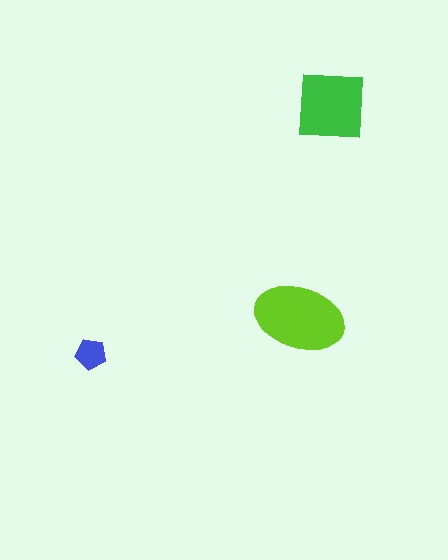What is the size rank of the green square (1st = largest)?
2nd.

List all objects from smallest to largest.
The blue pentagon, the green square, the lime ellipse.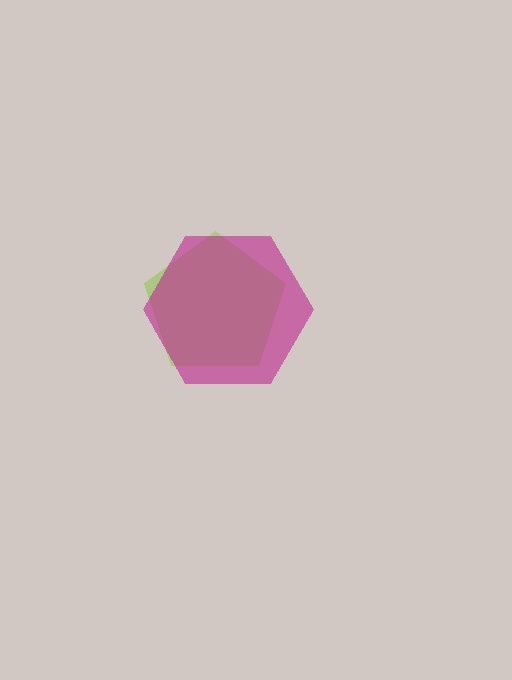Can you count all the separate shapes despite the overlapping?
Yes, there are 2 separate shapes.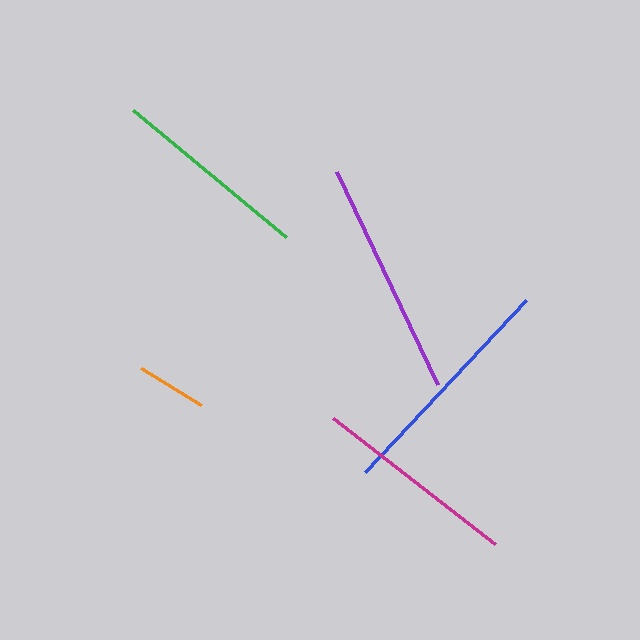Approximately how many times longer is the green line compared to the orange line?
The green line is approximately 2.8 times the length of the orange line.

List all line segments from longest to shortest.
From longest to shortest: purple, blue, magenta, green, orange.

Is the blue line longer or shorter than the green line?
The blue line is longer than the green line.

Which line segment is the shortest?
The orange line is the shortest at approximately 71 pixels.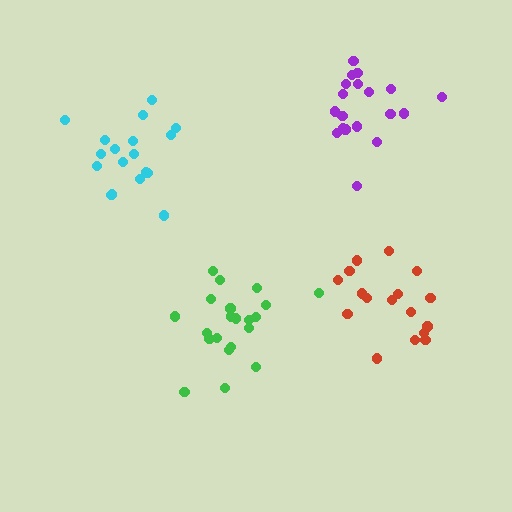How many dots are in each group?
Group 1: 18 dots, Group 2: 21 dots, Group 3: 17 dots, Group 4: 19 dots (75 total).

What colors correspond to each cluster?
The clusters are colored: cyan, green, red, purple.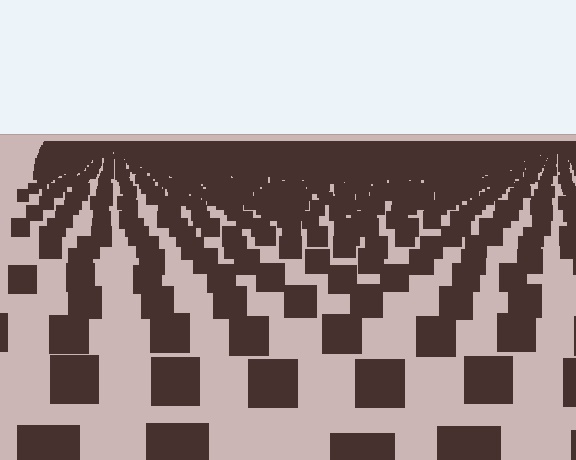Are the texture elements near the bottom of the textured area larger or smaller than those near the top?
Larger. Near the bottom, elements are closer to the viewer and appear at a bigger on-screen size.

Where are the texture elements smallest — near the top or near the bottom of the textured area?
Near the top.